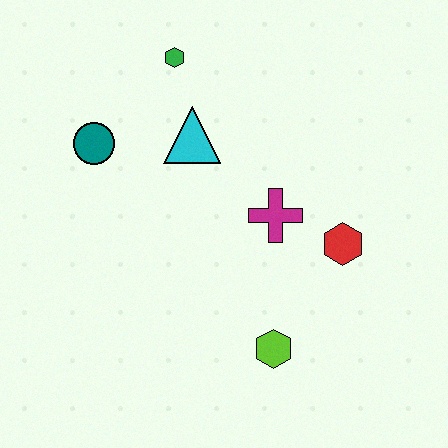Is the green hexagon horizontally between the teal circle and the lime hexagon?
Yes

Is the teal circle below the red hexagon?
No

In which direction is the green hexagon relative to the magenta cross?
The green hexagon is above the magenta cross.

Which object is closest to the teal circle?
The cyan triangle is closest to the teal circle.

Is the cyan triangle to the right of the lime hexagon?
No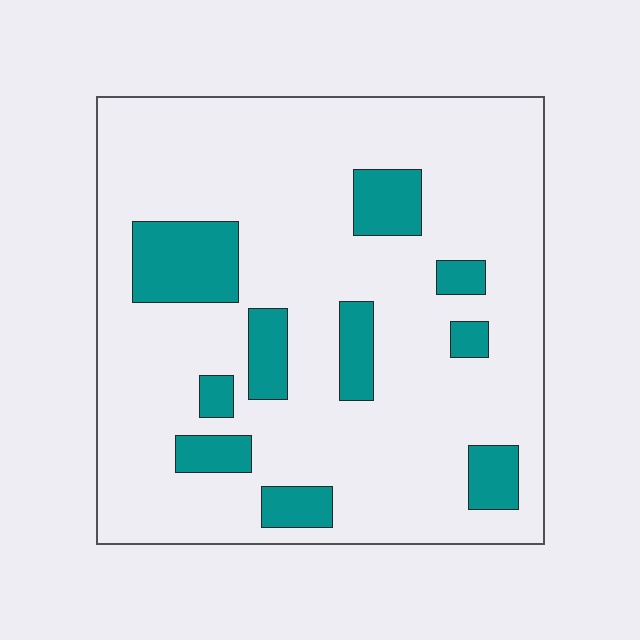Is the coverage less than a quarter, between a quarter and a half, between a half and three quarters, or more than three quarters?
Less than a quarter.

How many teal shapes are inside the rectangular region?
10.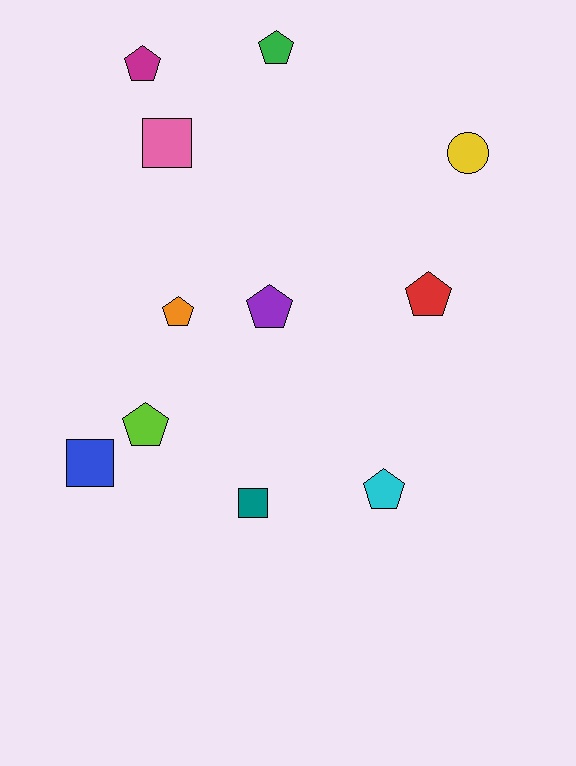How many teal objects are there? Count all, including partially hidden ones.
There is 1 teal object.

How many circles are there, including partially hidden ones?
There is 1 circle.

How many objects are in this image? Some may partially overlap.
There are 11 objects.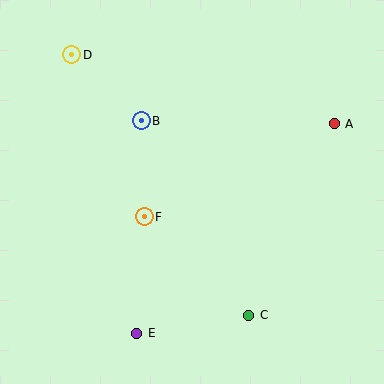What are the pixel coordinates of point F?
Point F is at (144, 217).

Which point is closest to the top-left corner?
Point D is closest to the top-left corner.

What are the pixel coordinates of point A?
Point A is at (334, 124).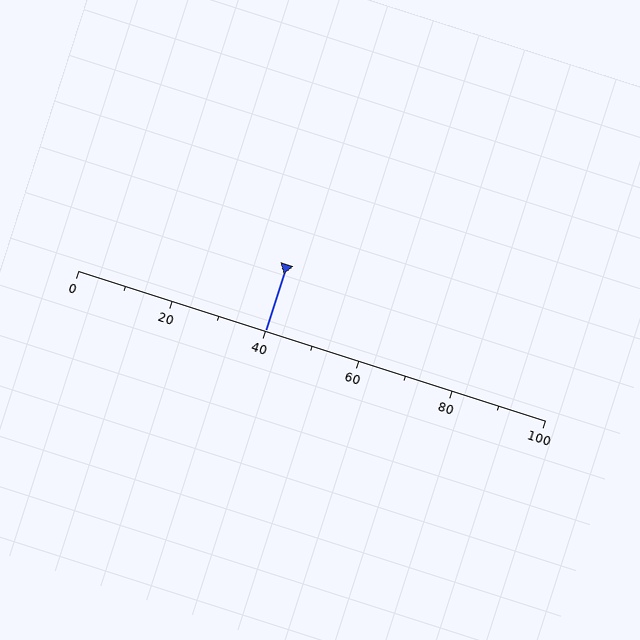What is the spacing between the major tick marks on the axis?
The major ticks are spaced 20 apart.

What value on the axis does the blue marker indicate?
The marker indicates approximately 40.